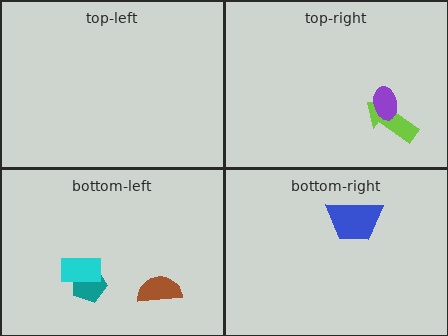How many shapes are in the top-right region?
2.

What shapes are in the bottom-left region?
The teal pentagon, the cyan rectangle, the brown semicircle.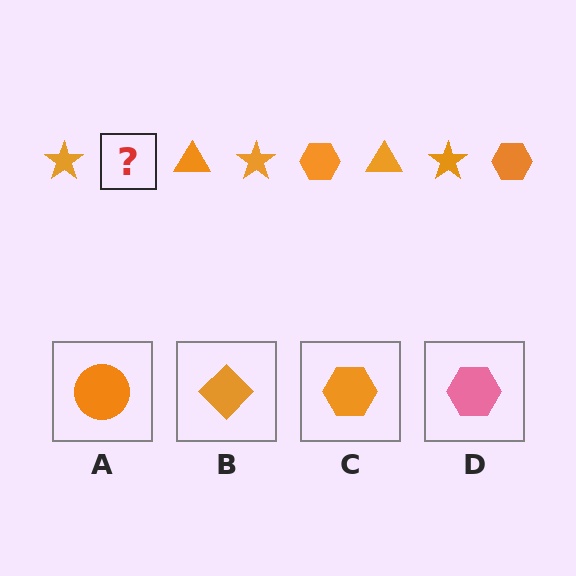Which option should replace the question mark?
Option C.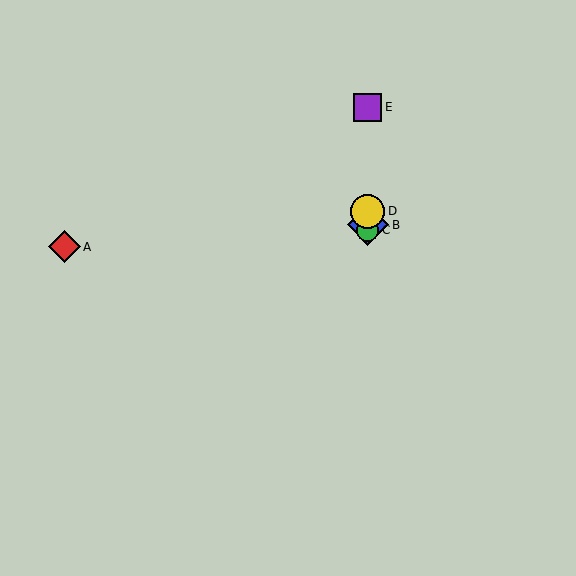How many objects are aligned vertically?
4 objects (B, C, D, E) are aligned vertically.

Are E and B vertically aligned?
Yes, both are at x≈368.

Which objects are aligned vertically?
Objects B, C, D, E are aligned vertically.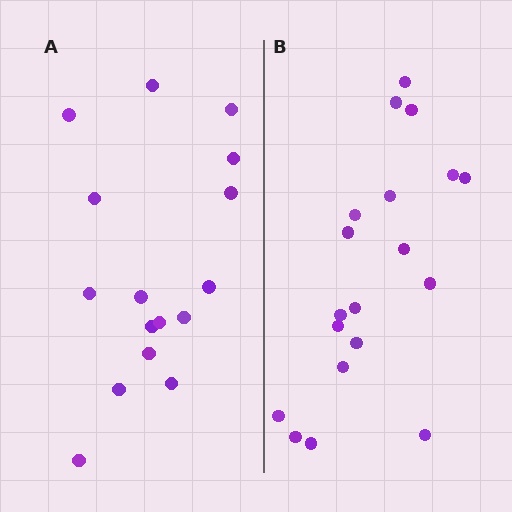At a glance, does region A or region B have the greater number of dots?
Region B (the right region) has more dots.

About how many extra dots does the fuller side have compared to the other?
Region B has just a few more — roughly 2 or 3 more dots than region A.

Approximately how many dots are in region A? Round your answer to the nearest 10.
About 20 dots. (The exact count is 16, which rounds to 20.)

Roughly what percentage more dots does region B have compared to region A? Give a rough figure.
About 20% more.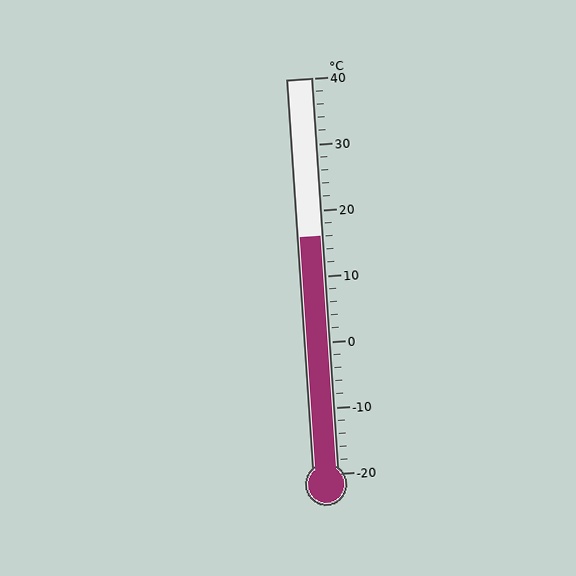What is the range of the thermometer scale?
The thermometer scale ranges from -20°C to 40°C.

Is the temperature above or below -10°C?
The temperature is above -10°C.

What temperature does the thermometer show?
The thermometer shows approximately 16°C.